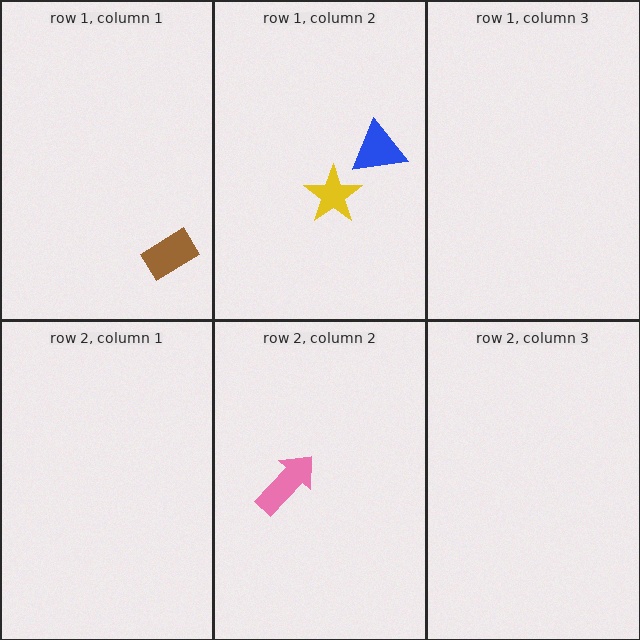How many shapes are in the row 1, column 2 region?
2.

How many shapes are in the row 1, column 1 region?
1.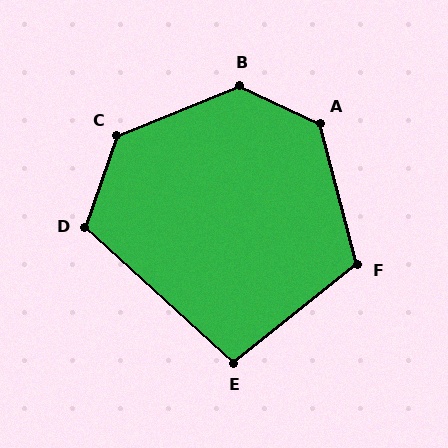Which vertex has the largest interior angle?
B, at approximately 133 degrees.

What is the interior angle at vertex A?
Approximately 130 degrees (obtuse).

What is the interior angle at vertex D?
Approximately 113 degrees (obtuse).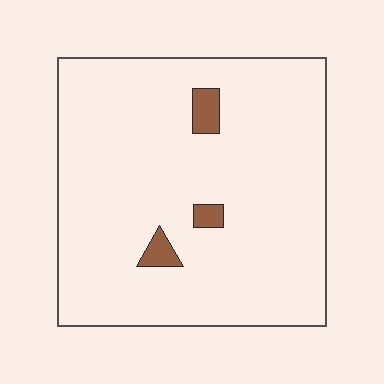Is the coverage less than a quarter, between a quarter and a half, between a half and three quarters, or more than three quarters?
Less than a quarter.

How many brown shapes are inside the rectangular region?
3.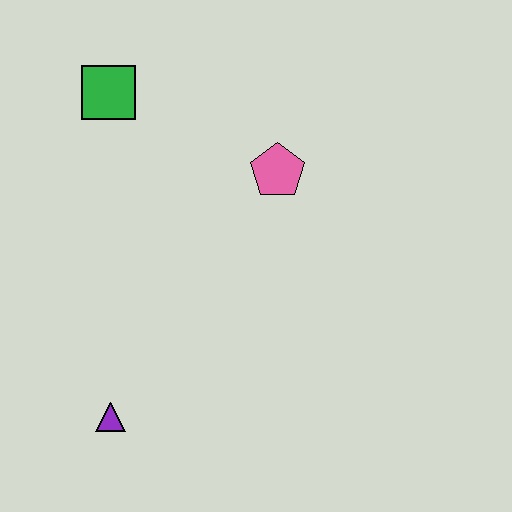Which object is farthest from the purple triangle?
The green square is farthest from the purple triangle.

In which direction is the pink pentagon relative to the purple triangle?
The pink pentagon is above the purple triangle.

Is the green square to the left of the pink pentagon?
Yes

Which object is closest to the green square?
The pink pentagon is closest to the green square.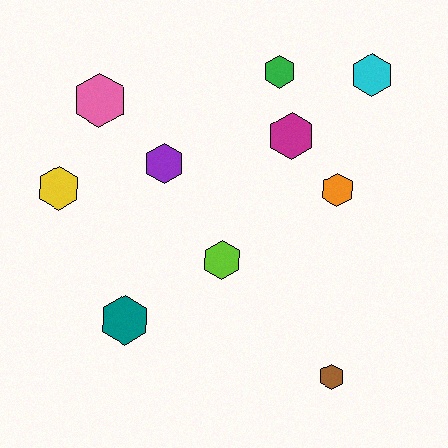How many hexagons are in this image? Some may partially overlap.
There are 10 hexagons.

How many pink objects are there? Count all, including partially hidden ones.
There is 1 pink object.